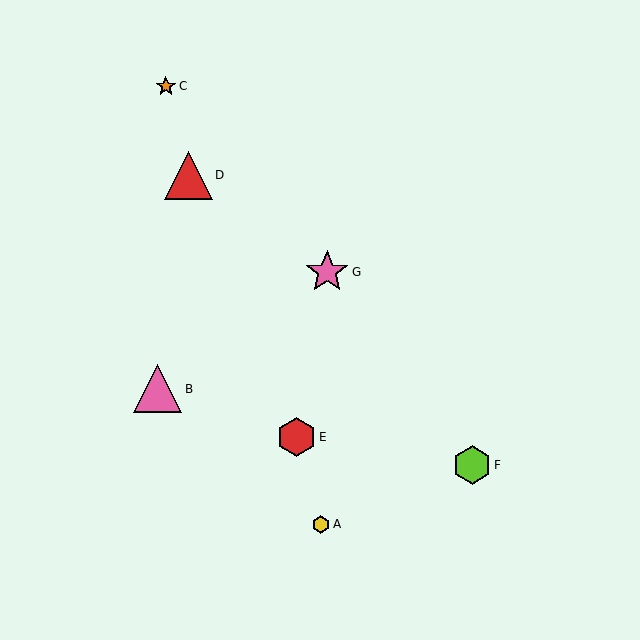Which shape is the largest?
The pink triangle (labeled B) is the largest.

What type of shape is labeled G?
Shape G is a pink star.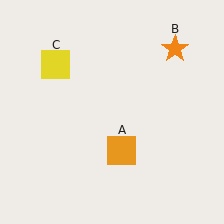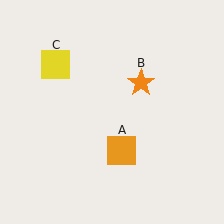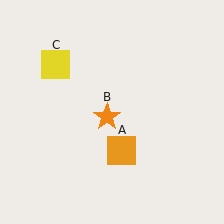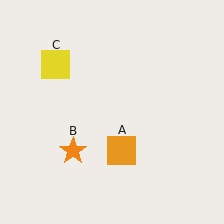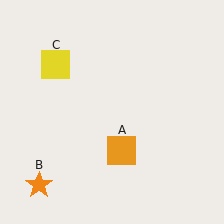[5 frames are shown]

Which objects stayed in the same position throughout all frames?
Orange square (object A) and yellow square (object C) remained stationary.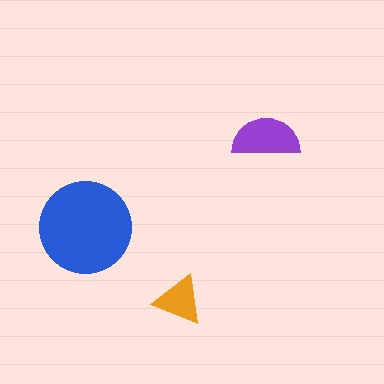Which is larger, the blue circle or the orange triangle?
The blue circle.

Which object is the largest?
The blue circle.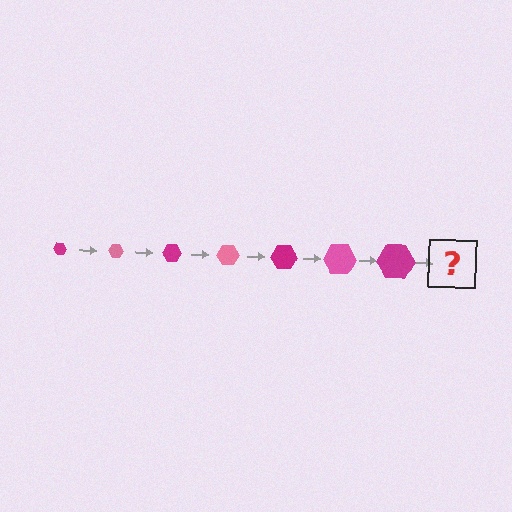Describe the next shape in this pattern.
It should be a pink hexagon, larger than the previous one.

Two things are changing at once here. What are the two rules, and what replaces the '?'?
The two rules are that the hexagon grows larger each step and the color cycles through magenta and pink. The '?' should be a pink hexagon, larger than the previous one.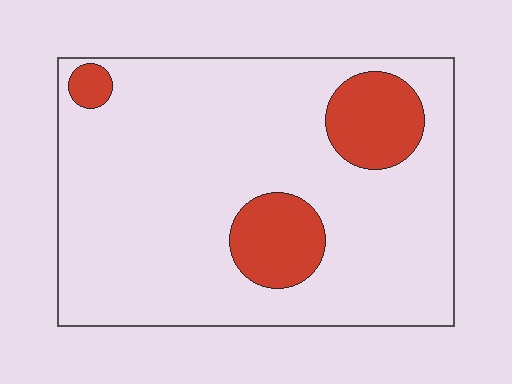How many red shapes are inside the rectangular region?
3.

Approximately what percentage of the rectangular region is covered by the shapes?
Approximately 15%.